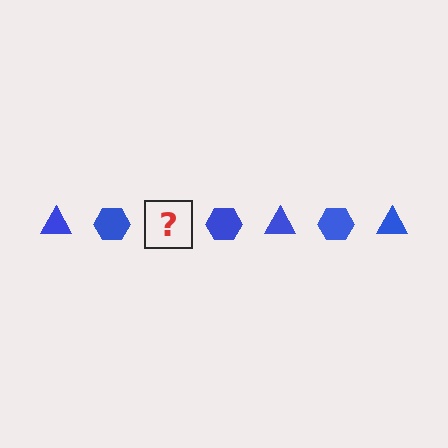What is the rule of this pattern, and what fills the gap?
The rule is that the pattern cycles through triangle, hexagon shapes in blue. The gap should be filled with a blue triangle.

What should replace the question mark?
The question mark should be replaced with a blue triangle.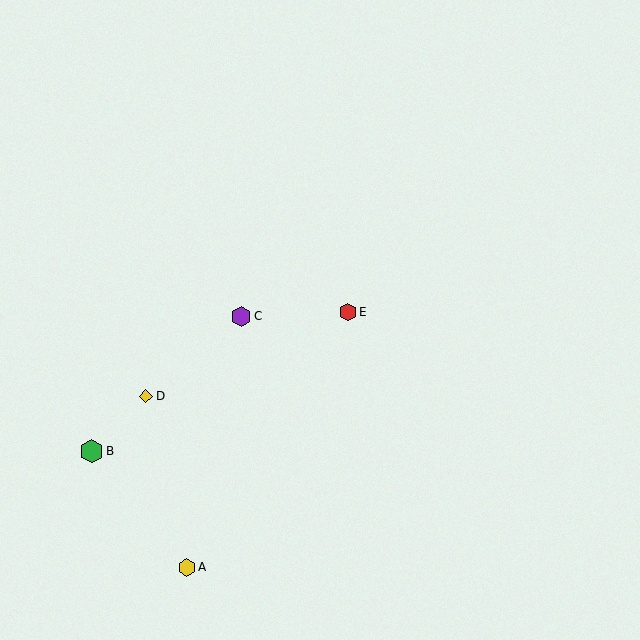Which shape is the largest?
The green hexagon (labeled B) is the largest.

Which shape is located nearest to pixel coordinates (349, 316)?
The red hexagon (labeled E) at (348, 312) is nearest to that location.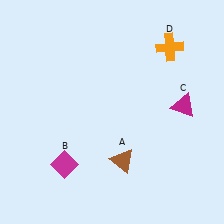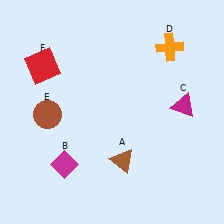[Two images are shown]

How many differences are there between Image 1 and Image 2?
There are 2 differences between the two images.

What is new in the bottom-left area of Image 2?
A brown circle (E) was added in the bottom-left area of Image 2.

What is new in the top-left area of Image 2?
A red square (F) was added in the top-left area of Image 2.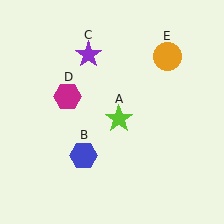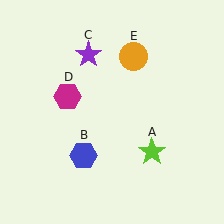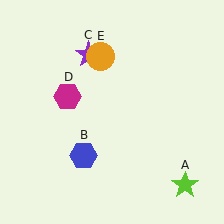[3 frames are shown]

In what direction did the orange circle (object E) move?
The orange circle (object E) moved left.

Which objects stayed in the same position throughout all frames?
Blue hexagon (object B) and purple star (object C) and magenta hexagon (object D) remained stationary.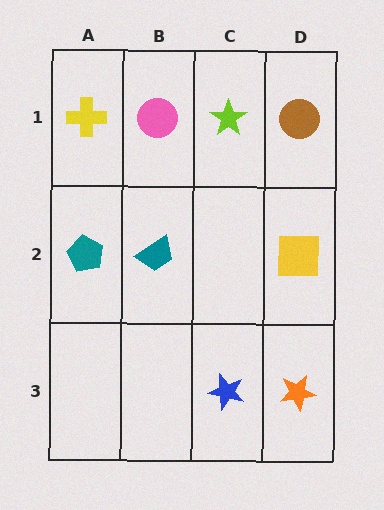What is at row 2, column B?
A teal trapezoid.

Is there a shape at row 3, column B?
No, that cell is empty.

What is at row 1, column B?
A pink circle.